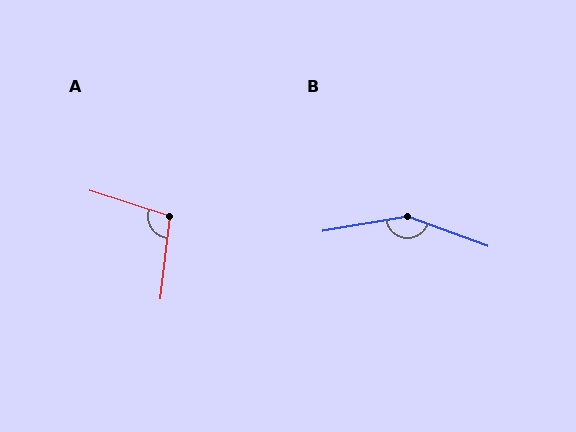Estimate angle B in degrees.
Approximately 150 degrees.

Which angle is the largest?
B, at approximately 150 degrees.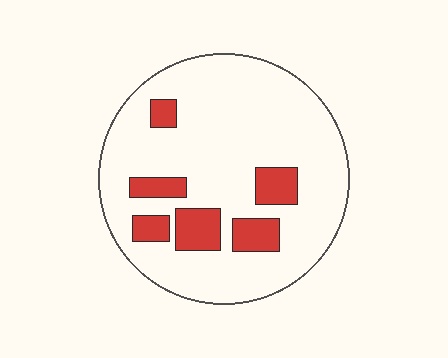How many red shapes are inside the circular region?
6.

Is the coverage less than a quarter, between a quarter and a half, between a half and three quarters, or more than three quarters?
Less than a quarter.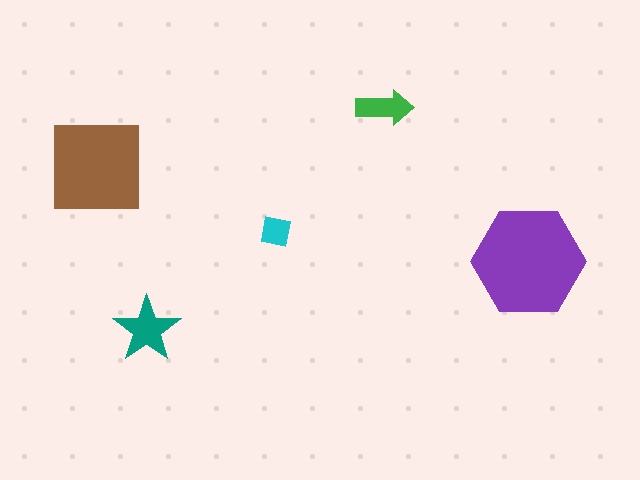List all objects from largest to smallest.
The purple hexagon, the brown square, the teal star, the green arrow, the cyan square.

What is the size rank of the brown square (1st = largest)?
2nd.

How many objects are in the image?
There are 5 objects in the image.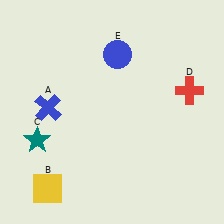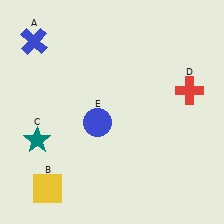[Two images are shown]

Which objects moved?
The objects that moved are: the blue cross (A), the blue circle (E).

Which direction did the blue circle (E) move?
The blue circle (E) moved down.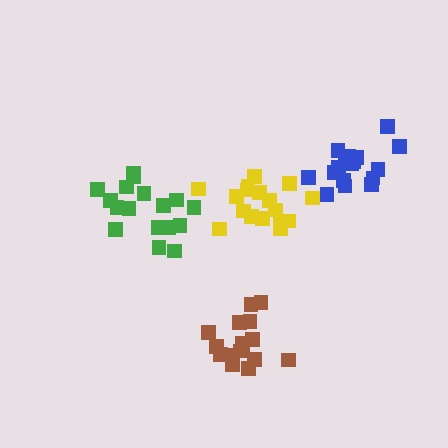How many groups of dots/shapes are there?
There are 4 groups.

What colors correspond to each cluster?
The clusters are colored: yellow, green, brown, blue.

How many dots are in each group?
Group 1: 17 dots, Group 2: 17 dots, Group 3: 16 dots, Group 4: 17 dots (67 total).